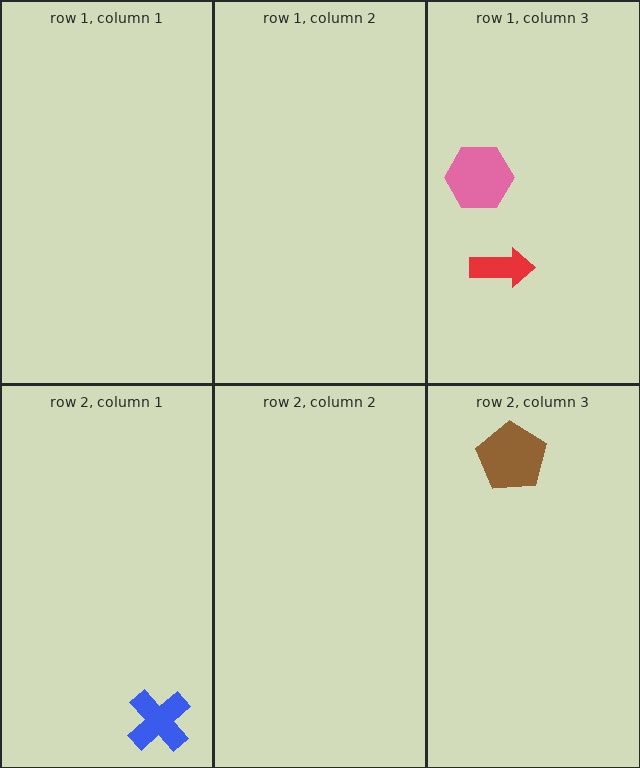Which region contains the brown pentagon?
The row 2, column 3 region.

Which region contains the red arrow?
The row 1, column 3 region.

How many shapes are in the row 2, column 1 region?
1.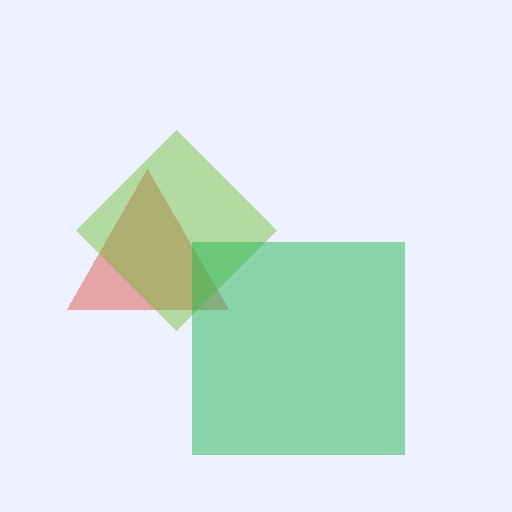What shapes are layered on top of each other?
The layered shapes are: a red triangle, a lime diamond, a green square.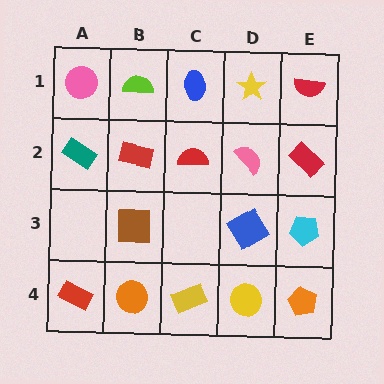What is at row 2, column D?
A pink semicircle.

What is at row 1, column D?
A yellow star.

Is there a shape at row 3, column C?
No, that cell is empty.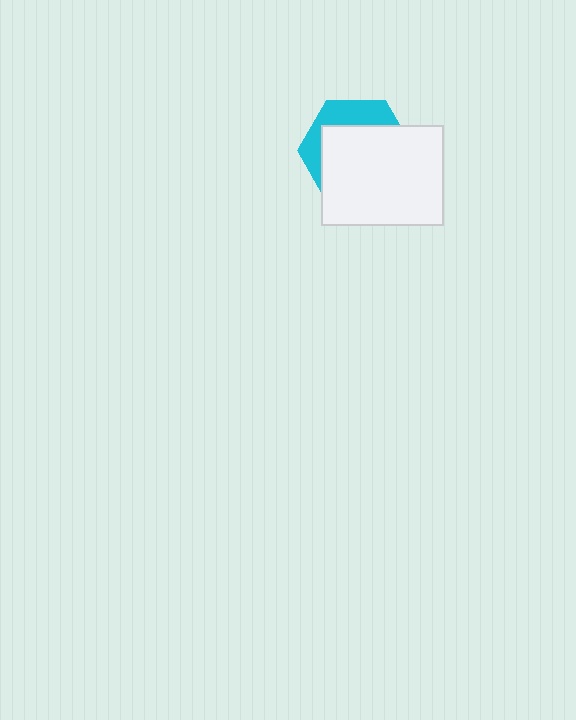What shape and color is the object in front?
The object in front is a white rectangle.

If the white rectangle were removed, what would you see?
You would see the complete cyan hexagon.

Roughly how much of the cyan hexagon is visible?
A small part of it is visible (roughly 32%).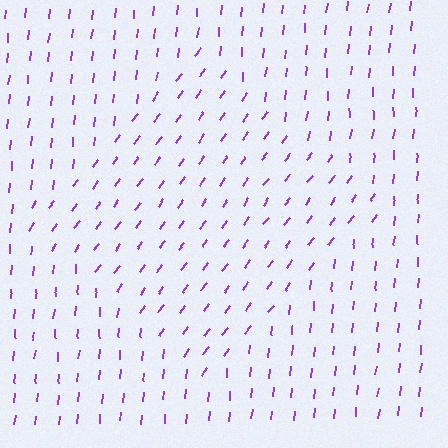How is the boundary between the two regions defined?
The boundary is defined purely by a change in line orientation (approximately 31 degrees difference). All lines are the same color and thickness.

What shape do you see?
I see a diamond.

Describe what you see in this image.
The image is filled with small purple line segments. A diamond region in the image has lines oriented differently from the surrounding lines, creating a visible texture boundary.